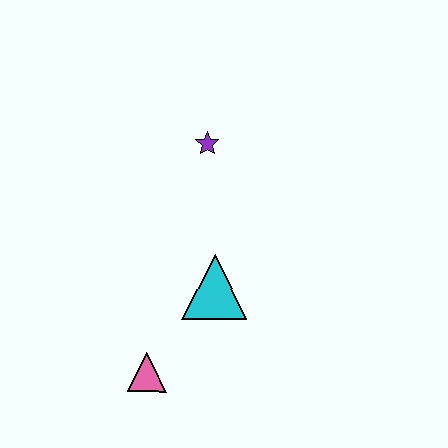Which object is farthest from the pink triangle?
The purple star is farthest from the pink triangle.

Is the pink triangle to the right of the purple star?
No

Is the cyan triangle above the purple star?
No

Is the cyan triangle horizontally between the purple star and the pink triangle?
No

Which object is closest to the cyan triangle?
The pink triangle is closest to the cyan triangle.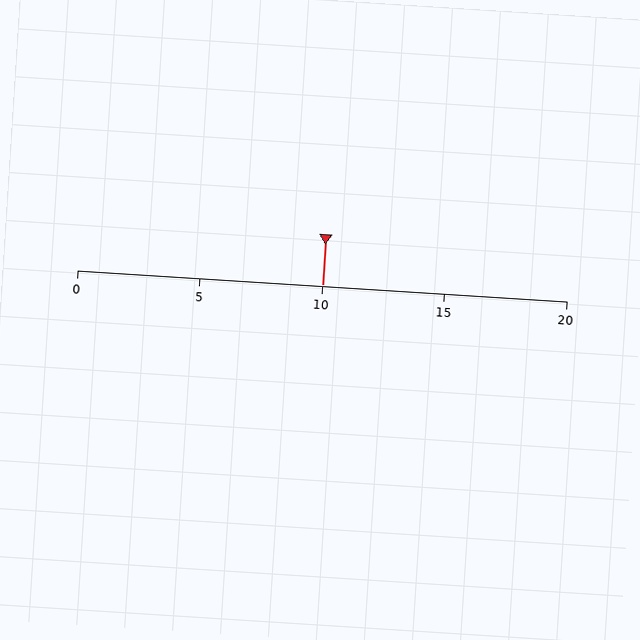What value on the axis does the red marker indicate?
The marker indicates approximately 10.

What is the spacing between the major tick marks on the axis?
The major ticks are spaced 5 apart.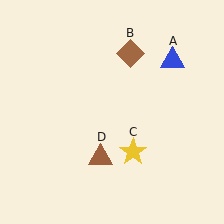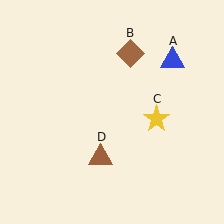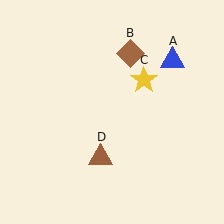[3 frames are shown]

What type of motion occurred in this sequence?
The yellow star (object C) rotated counterclockwise around the center of the scene.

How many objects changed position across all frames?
1 object changed position: yellow star (object C).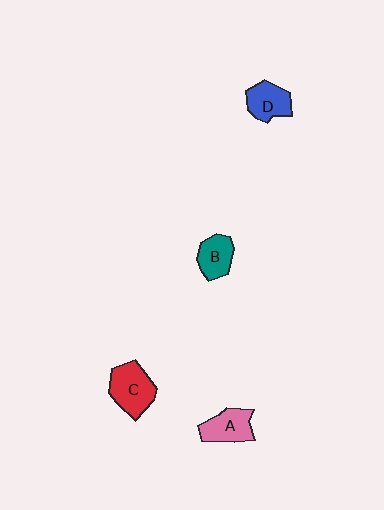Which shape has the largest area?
Shape C (red).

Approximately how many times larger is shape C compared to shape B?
Approximately 1.5 times.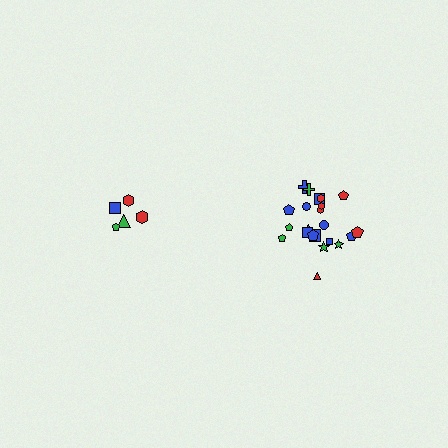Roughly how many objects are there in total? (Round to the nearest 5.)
Roughly 25 objects in total.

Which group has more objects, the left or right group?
The right group.